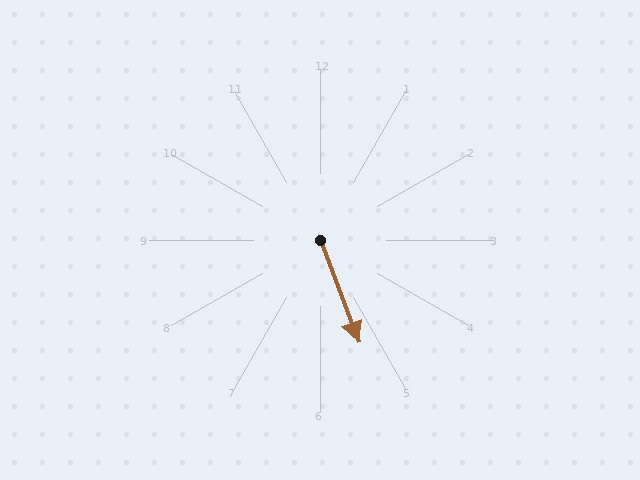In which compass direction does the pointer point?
South.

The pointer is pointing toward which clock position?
Roughly 5 o'clock.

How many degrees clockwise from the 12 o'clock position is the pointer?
Approximately 159 degrees.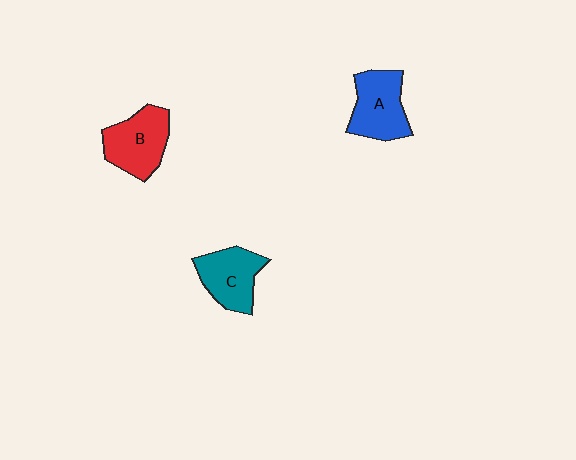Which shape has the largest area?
Shape B (red).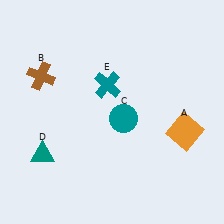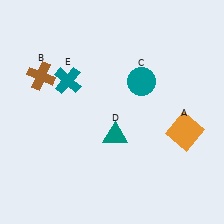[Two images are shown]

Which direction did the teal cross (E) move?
The teal cross (E) moved left.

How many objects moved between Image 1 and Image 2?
3 objects moved between the two images.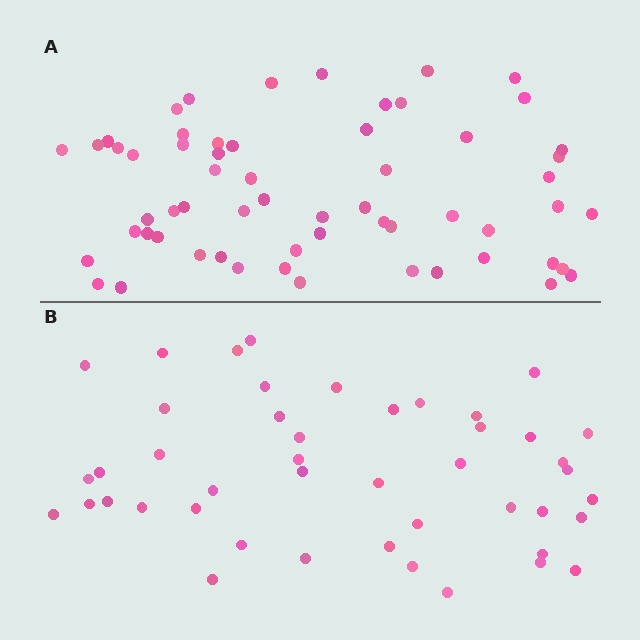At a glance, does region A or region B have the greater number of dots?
Region A (the top region) has more dots.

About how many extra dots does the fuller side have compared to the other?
Region A has approximately 15 more dots than region B.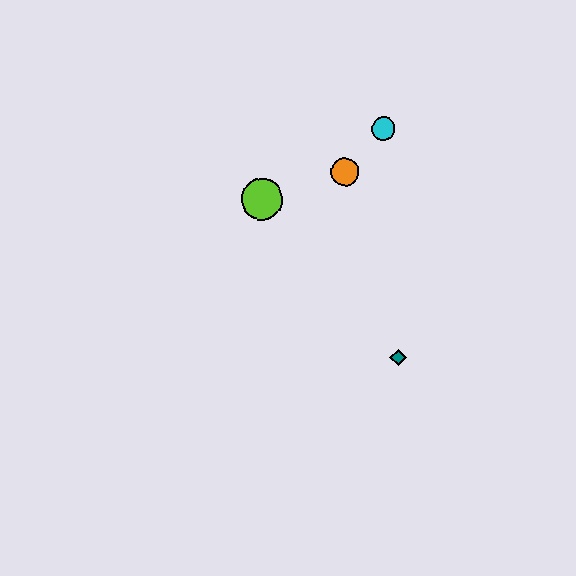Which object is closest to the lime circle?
The orange circle is closest to the lime circle.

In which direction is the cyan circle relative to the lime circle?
The cyan circle is to the right of the lime circle.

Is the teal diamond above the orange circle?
No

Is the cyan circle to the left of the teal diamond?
Yes